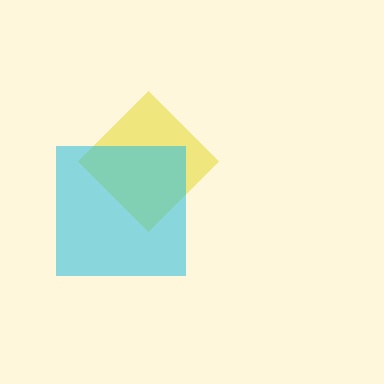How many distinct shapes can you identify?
There are 2 distinct shapes: a yellow diamond, a cyan square.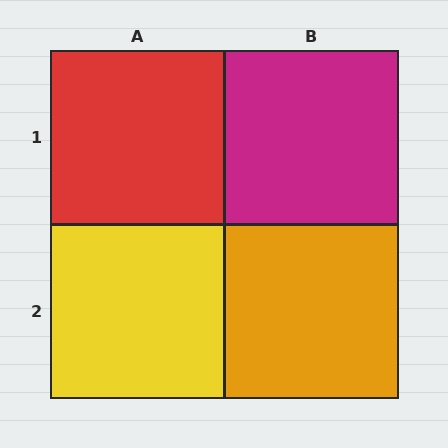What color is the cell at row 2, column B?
Orange.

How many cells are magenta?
1 cell is magenta.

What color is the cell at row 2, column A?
Yellow.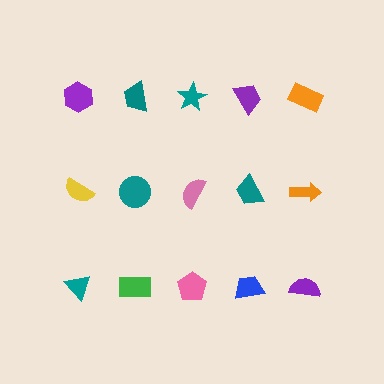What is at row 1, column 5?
An orange rectangle.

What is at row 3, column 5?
A purple semicircle.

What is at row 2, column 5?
An orange arrow.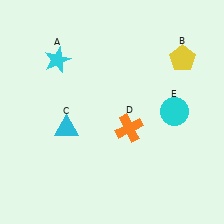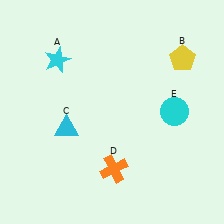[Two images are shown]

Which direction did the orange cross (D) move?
The orange cross (D) moved down.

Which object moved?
The orange cross (D) moved down.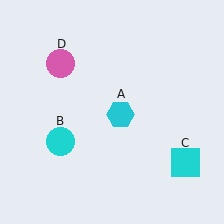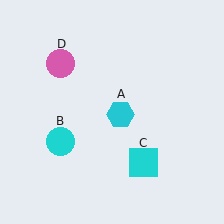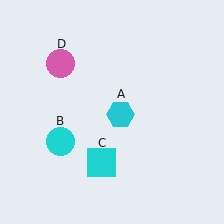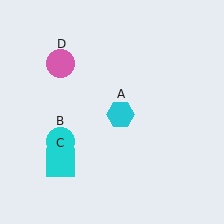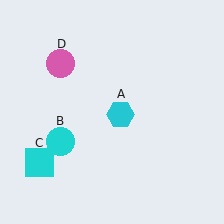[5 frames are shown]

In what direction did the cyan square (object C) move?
The cyan square (object C) moved left.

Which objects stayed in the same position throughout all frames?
Cyan hexagon (object A) and cyan circle (object B) and pink circle (object D) remained stationary.